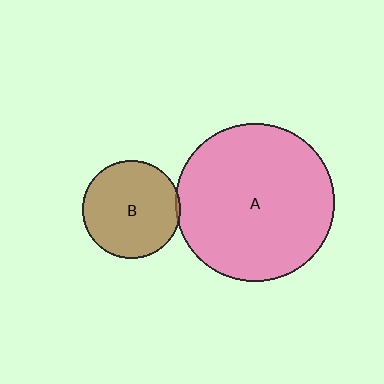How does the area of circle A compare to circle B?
Approximately 2.6 times.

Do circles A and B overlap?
Yes.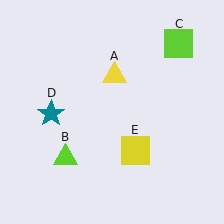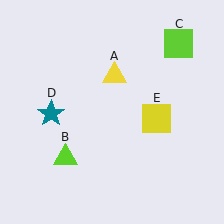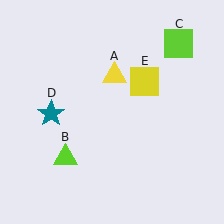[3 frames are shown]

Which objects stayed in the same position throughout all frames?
Yellow triangle (object A) and lime triangle (object B) and lime square (object C) and teal star (object D) remained stationary.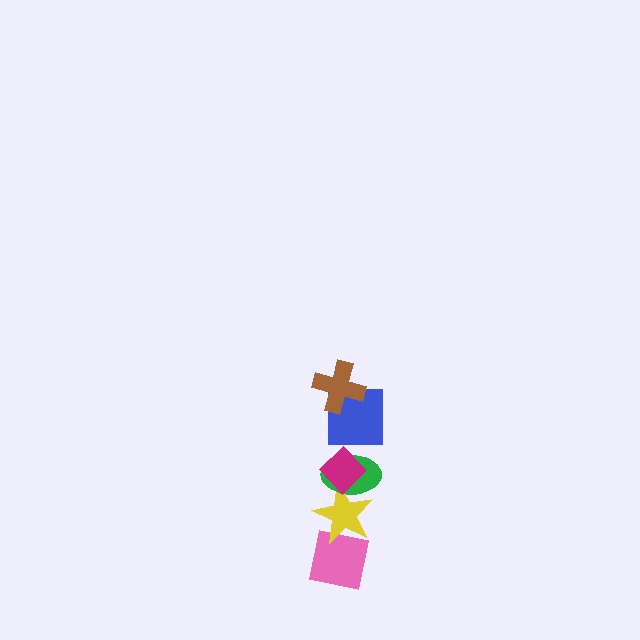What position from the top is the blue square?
The blue square is 2nd from the top.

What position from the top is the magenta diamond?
The magenta diamond is 3rd from the top.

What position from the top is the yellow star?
The yellow star is 5th from the top.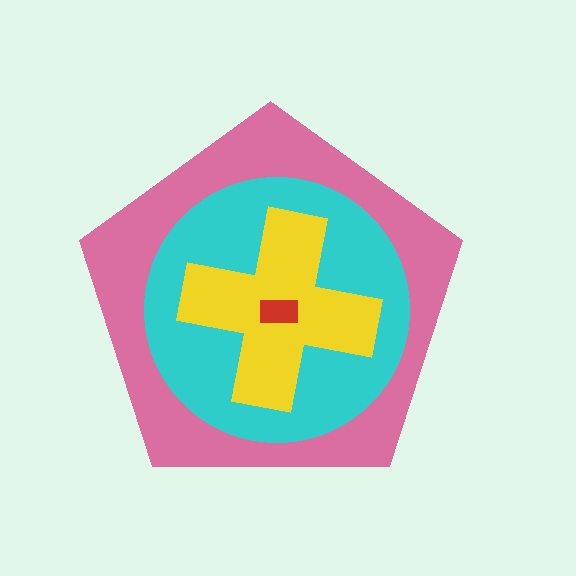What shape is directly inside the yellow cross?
The red rectangle.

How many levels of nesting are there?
4.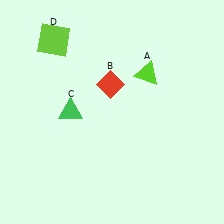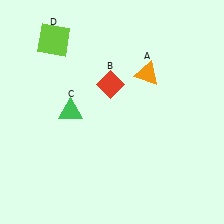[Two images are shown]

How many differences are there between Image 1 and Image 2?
There is 1 difference between the two images.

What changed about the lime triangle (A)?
In Image 1, A is lime. In Image 2, it changed to orange.